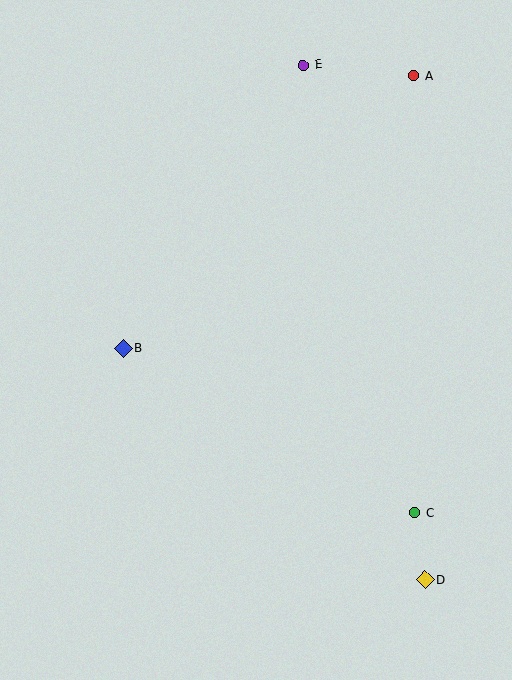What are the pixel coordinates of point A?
Point A is at (413, 76).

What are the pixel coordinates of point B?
Point B is at (124, 348).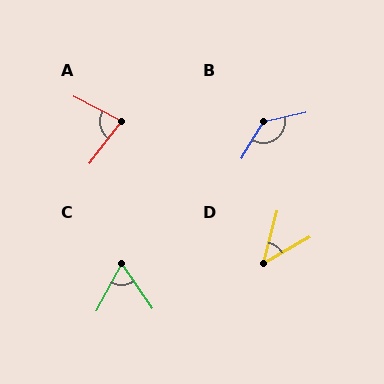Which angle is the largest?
B, at approximately 133 degrees.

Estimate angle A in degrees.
Approximately 79 degrees.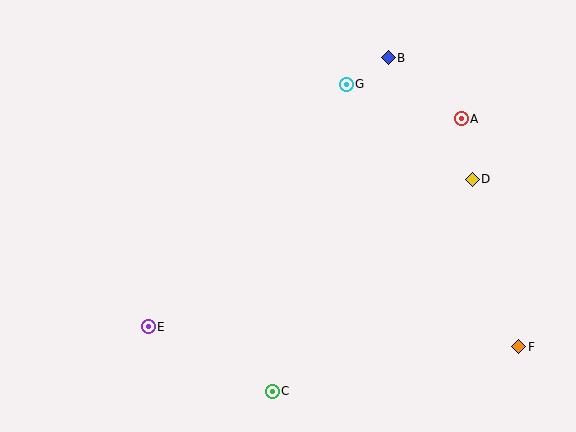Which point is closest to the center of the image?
Point G at (346, 84) is closest to the center.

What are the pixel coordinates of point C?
Point C is at (272, 391).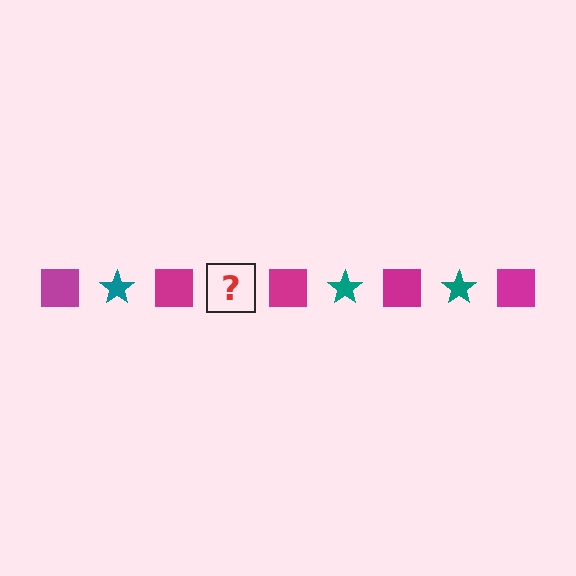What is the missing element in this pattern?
The missing element is a teal star.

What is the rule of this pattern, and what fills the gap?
The rule is that the pattern alternates between magenta square and teal star. The gap should be filled with a teal star.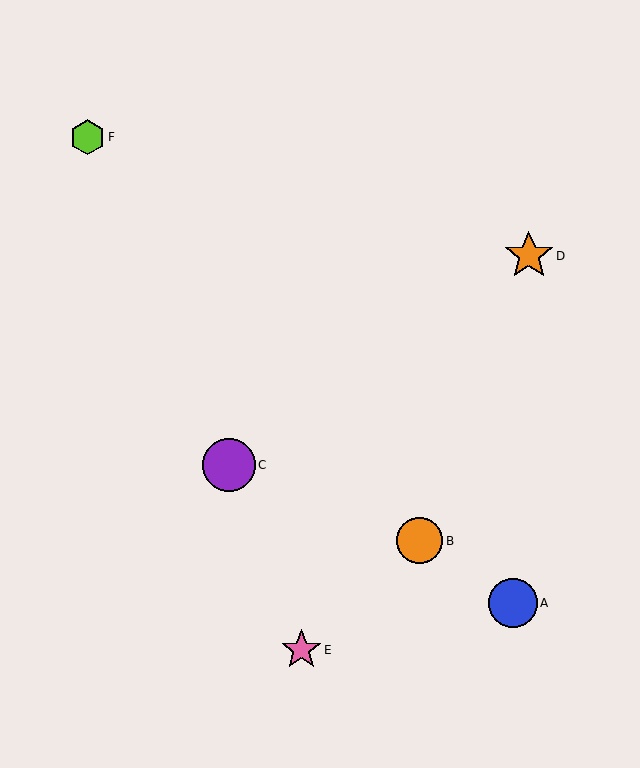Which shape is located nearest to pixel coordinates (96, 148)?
The lime hexagon (labeled F) at (88, 137) is nearest to that location.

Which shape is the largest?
The purple circle (labeled C) is the largest.